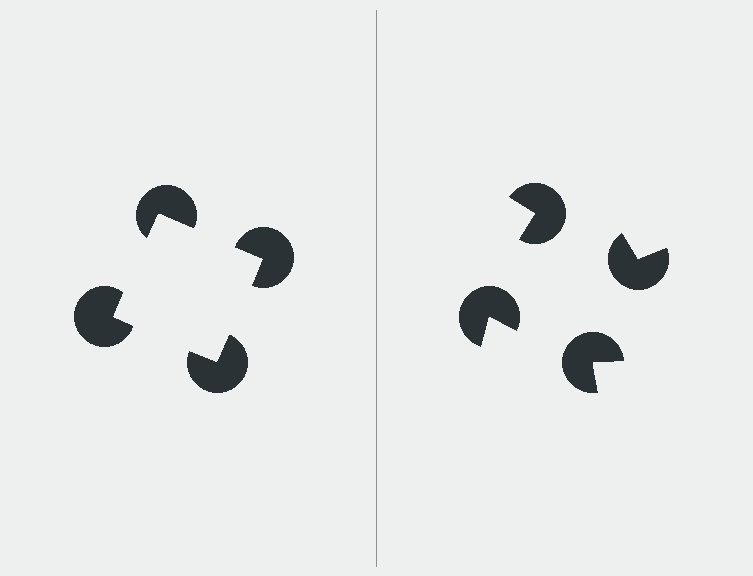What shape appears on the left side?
An illusory square.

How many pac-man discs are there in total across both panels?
8 — 4 on each side.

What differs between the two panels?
The pac-man discs are positioned identically on both sides; only the wedge orientations differ. On the left they align to a square; on the right they are misaligned.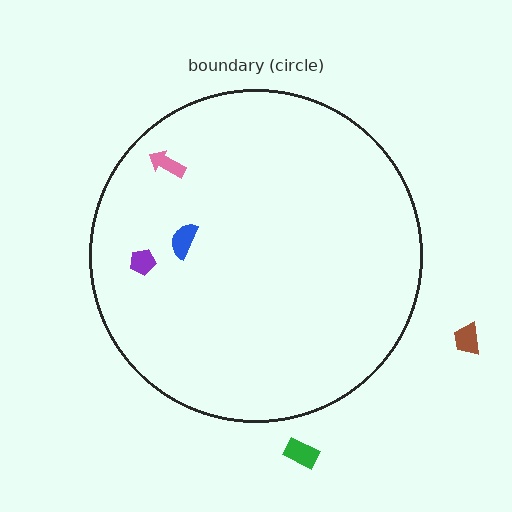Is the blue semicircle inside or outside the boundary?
Inside.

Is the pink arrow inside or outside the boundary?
Inside.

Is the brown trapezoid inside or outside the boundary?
Outside.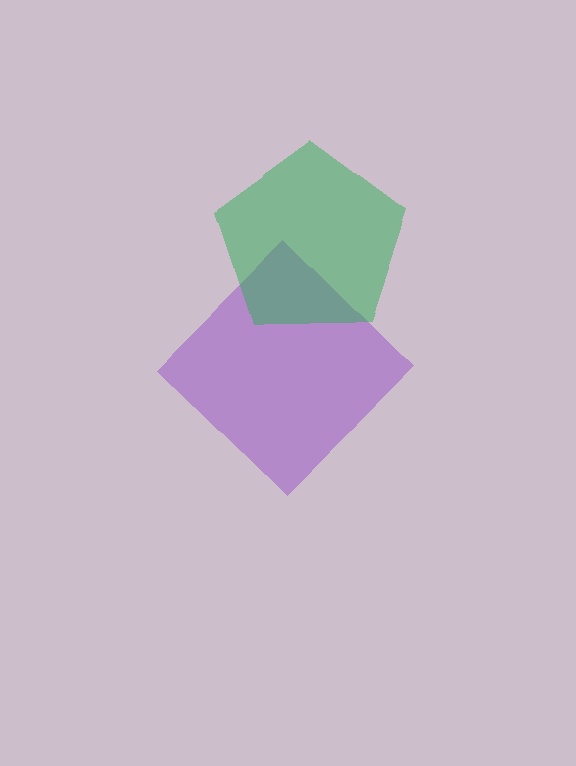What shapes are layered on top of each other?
The layered shapes are: a purple diamond, a green pentagon.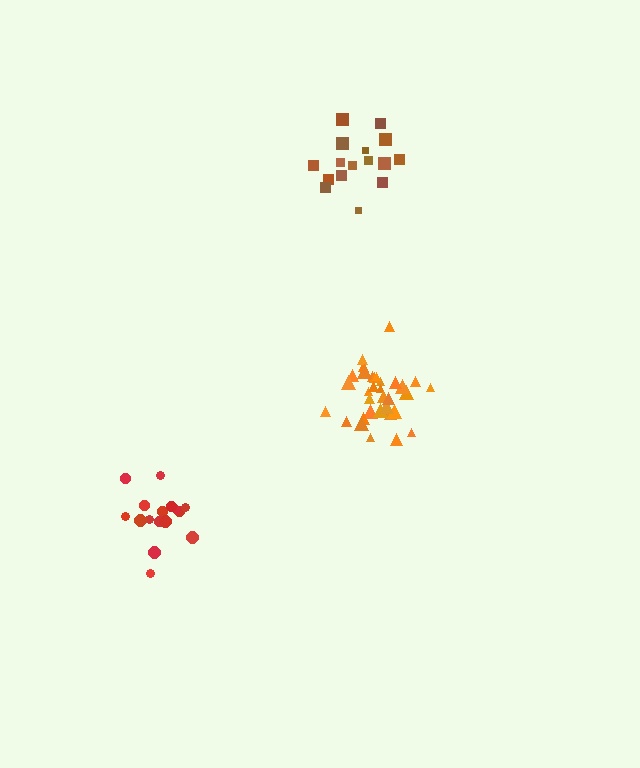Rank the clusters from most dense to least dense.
orange, red, brown.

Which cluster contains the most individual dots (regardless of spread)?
Orange (35).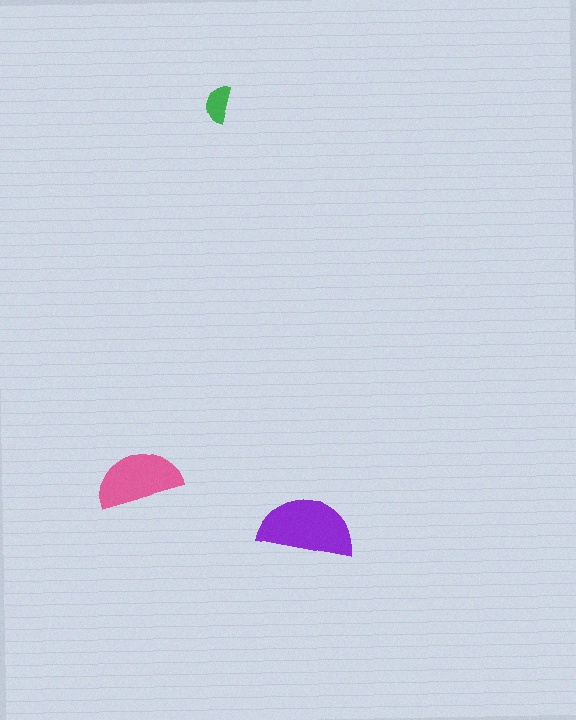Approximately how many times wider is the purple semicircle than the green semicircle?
About 2.5 times wider.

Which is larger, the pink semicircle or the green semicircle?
The pink one.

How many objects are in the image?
There are 3 objects in the image.